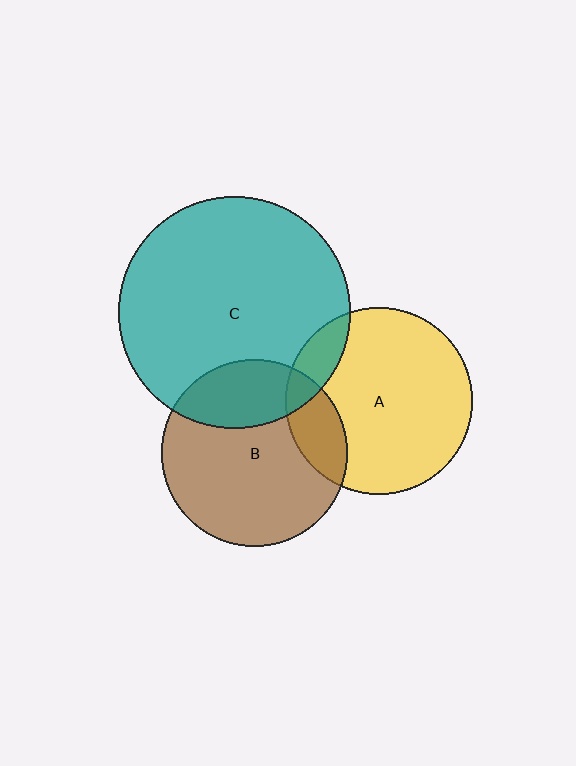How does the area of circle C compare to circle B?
Approximately 1.5 times.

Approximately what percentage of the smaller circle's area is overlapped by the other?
Approximately 15%.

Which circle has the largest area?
Circle C (teal).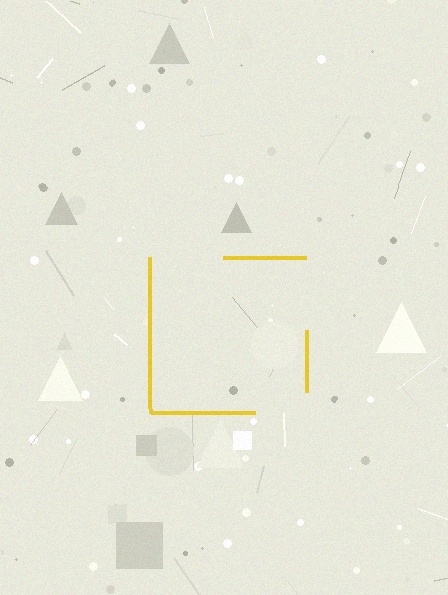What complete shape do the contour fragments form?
The contour fragments form a square.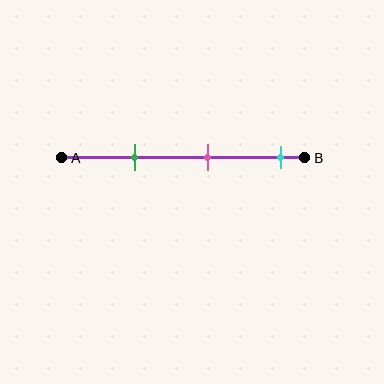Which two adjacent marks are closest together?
The green and pink marks are the closest adjacent pair.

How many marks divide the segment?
There are 3 marks dividing the segment.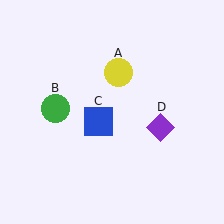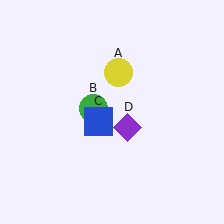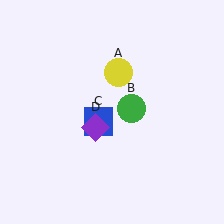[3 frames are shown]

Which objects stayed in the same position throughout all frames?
Yellow circle (object A) and blue square (object C) remained stationary.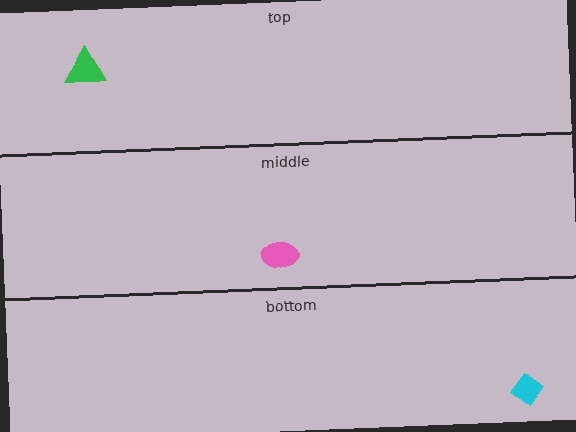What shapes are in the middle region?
The pink ellipse.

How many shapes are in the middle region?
1.